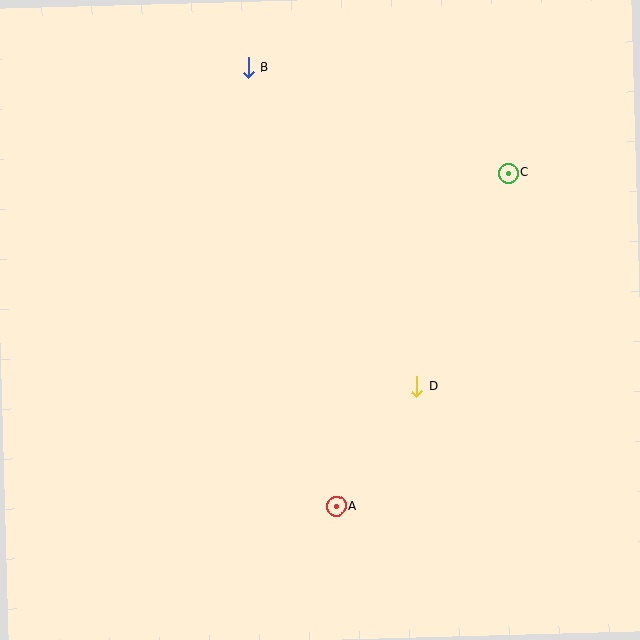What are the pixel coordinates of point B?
Point B is at (248, 67).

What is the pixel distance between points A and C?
The distance between A and C is 375 pixels.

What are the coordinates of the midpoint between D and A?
The midpoint between D and A is at (376, 447).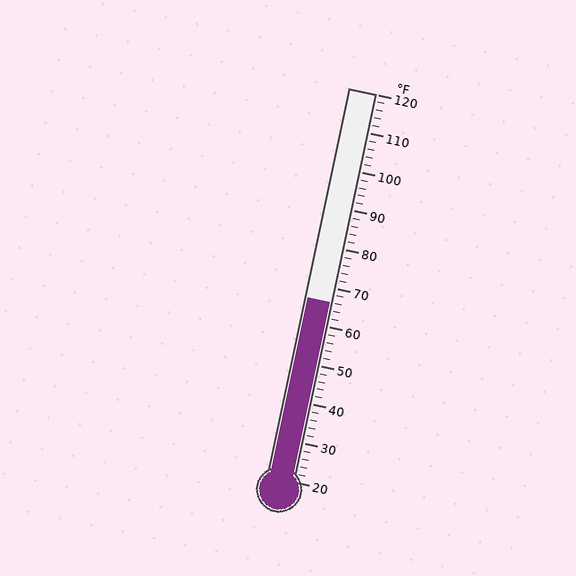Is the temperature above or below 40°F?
The temperature is above 40°F.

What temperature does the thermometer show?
The thermometer shows approximately 66°F.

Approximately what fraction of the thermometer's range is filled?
The thermometer is filled to approximately 45% of its range.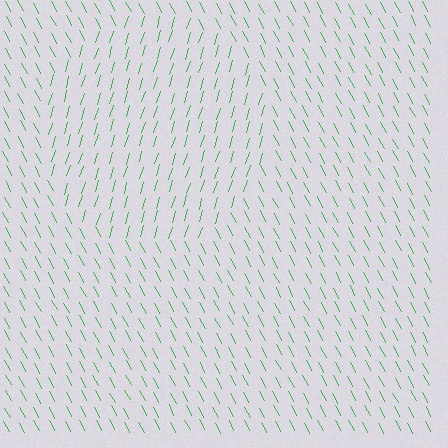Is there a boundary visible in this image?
Yes, there is a texture boundary formed by a change in line orientation.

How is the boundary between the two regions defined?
The boundary is defined purely by a change in line orientation (approximately 45 degrees difference). All lines are the same color and thickness.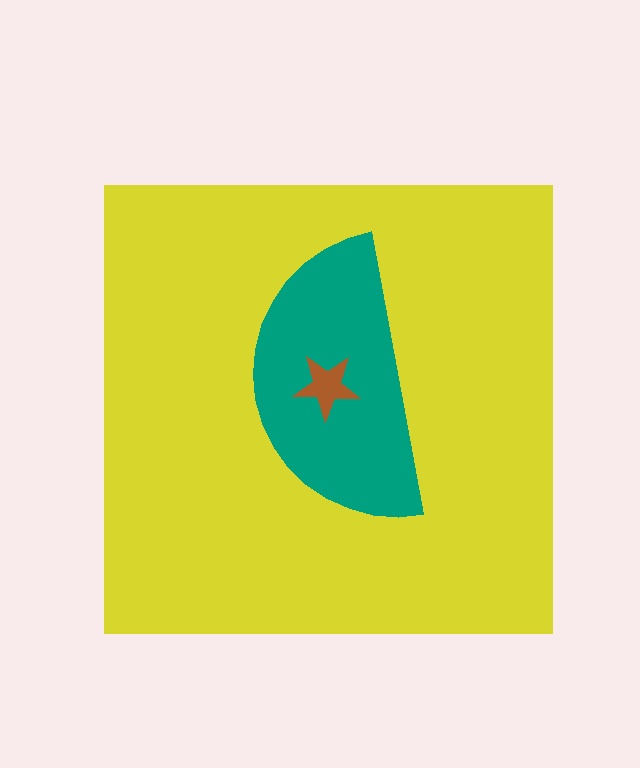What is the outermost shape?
The yellow square.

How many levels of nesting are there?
3.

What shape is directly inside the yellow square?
The teal semicircle.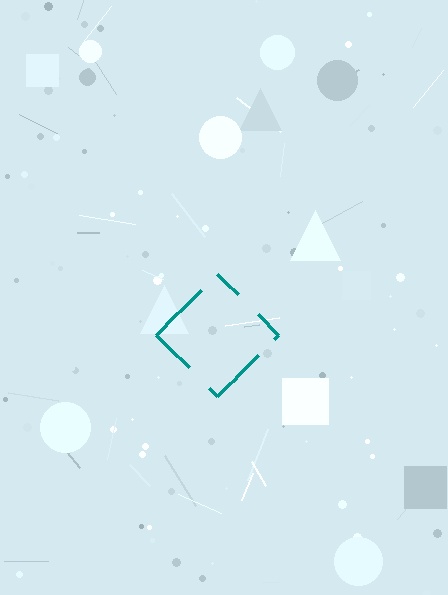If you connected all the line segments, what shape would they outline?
They would outline a diamond.